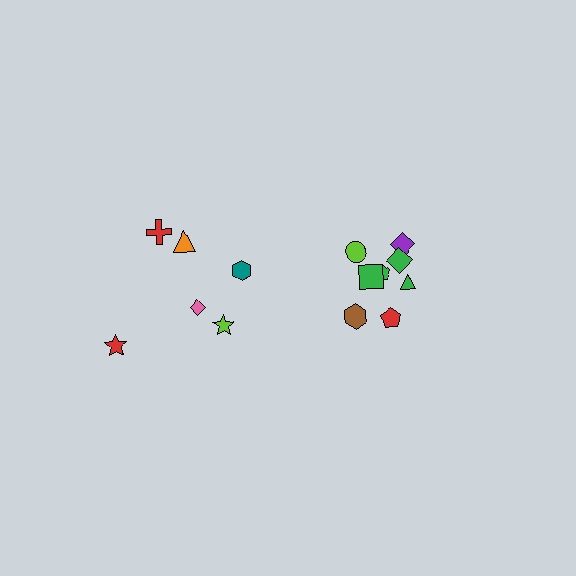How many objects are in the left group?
There are 6 objects.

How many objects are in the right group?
There are 8 objects.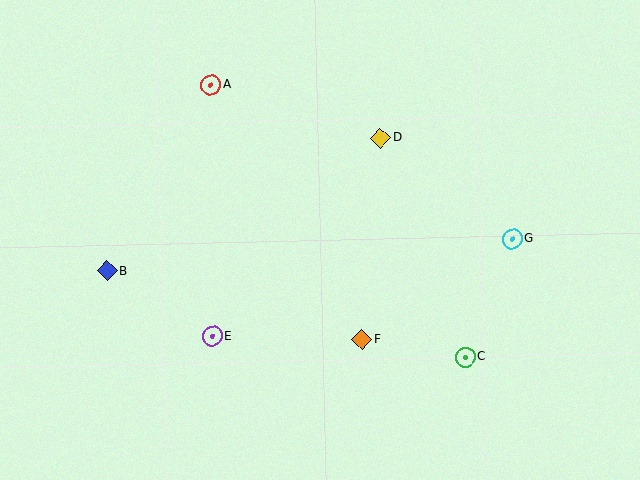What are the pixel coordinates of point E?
Point E is at (212, 336).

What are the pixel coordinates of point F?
Point F is at (362, 340).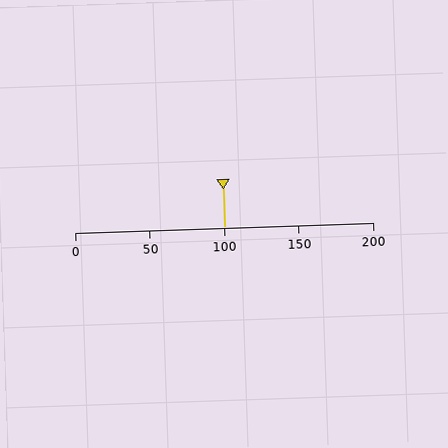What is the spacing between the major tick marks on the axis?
The major ticks are spaced 50 apart.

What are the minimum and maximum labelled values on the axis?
The axis runs from 0 to 200.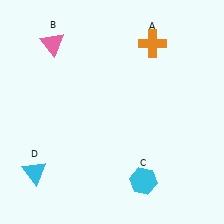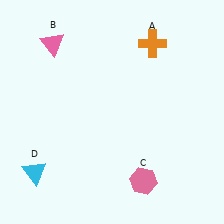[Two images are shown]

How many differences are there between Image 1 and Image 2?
There is 1 difference between the two images.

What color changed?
The hexagon (C) changed from cyan in Image 1 to pink in Image 2.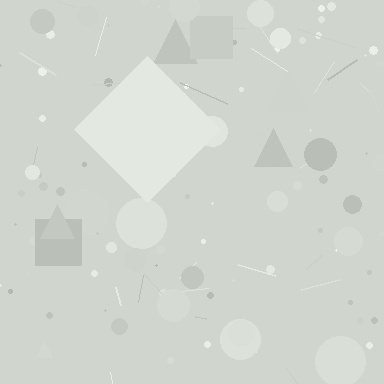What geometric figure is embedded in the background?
A diamond is embedded in the background.